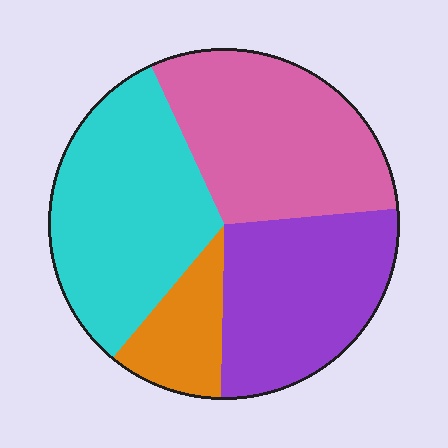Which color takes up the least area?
Orange, at roughly 10%.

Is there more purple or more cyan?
Cyan.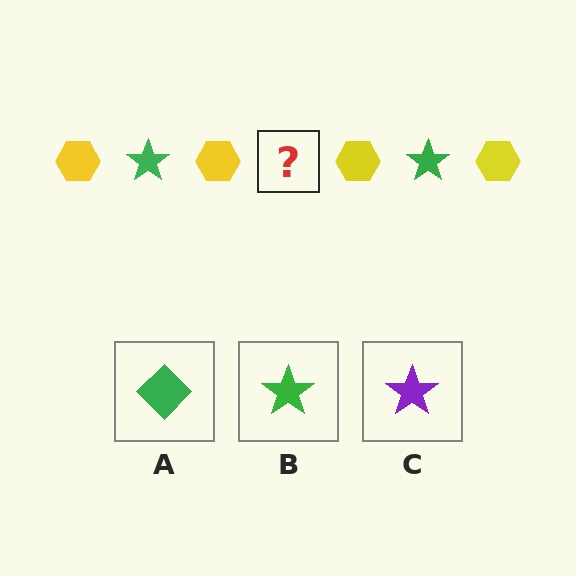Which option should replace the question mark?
Option B.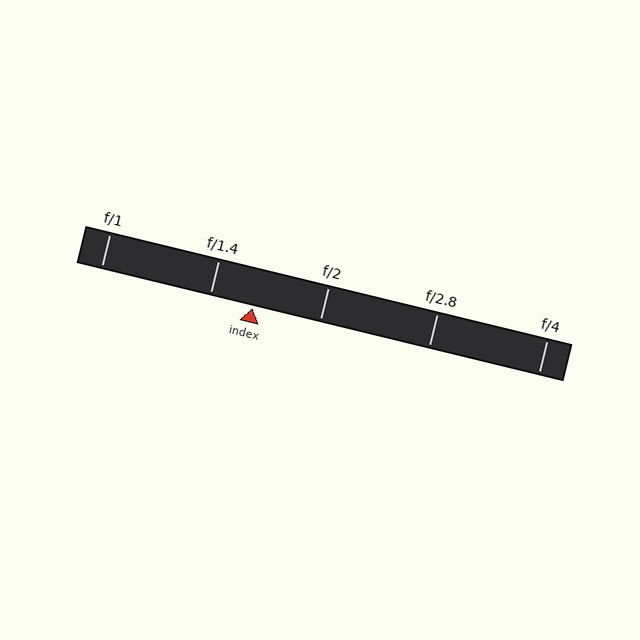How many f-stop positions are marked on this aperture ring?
There are 5 f-stop positions marked.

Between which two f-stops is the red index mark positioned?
The index mark is between f/1.4 and f/2.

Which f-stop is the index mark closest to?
The index mark is closest to f/1.4.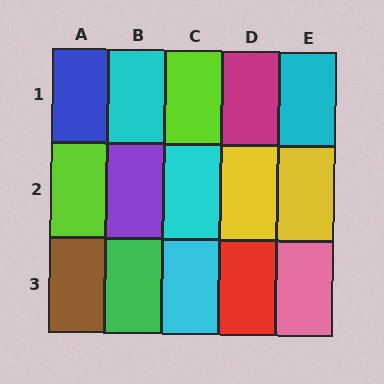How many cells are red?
1 cell is red.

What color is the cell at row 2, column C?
Cyan.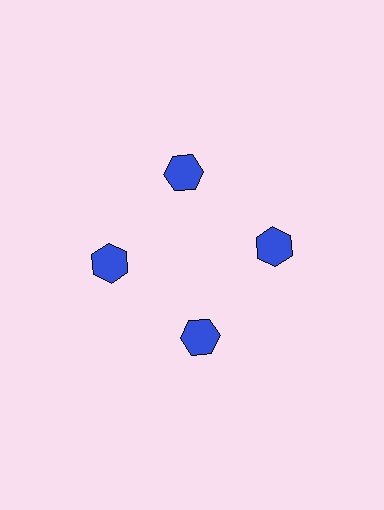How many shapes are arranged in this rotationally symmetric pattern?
There are 4 shapes, arranged in 4 groups of 1.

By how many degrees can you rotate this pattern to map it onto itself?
The pattern maps onto itself every 90 degrees of rotation.